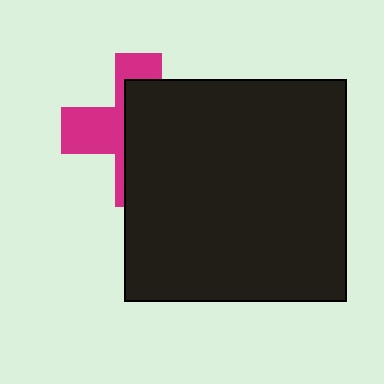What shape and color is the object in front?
The object in front is a black square.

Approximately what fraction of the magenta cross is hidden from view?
Roughly 61% of the magenta cross is hidden behind the black square.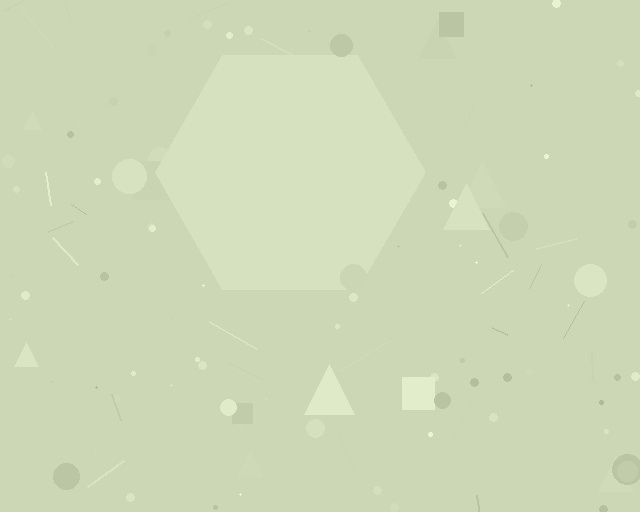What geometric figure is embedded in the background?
A hexagon is embedded in the background.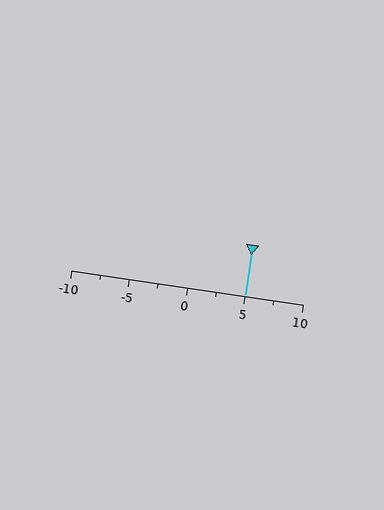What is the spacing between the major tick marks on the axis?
The major ticks are spaced 5 apart.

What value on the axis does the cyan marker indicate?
The marker indicates approximately 5.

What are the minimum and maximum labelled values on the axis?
The axis runs from -10 to 10.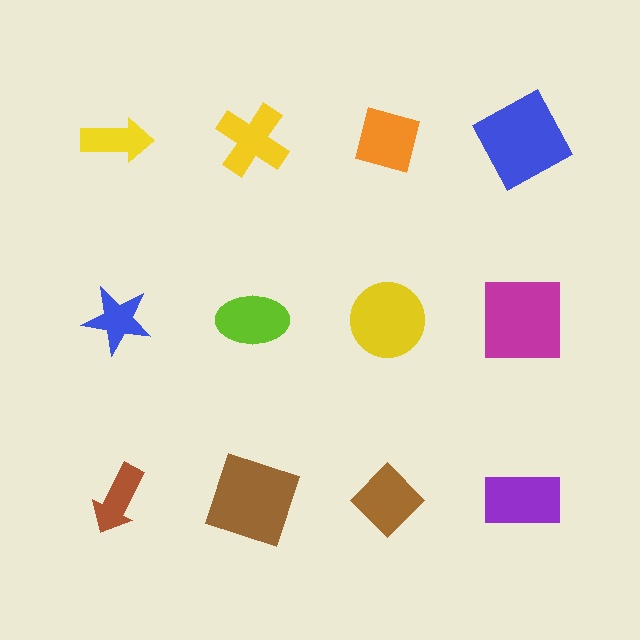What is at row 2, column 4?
A magenta square.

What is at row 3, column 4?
A purple rectangle.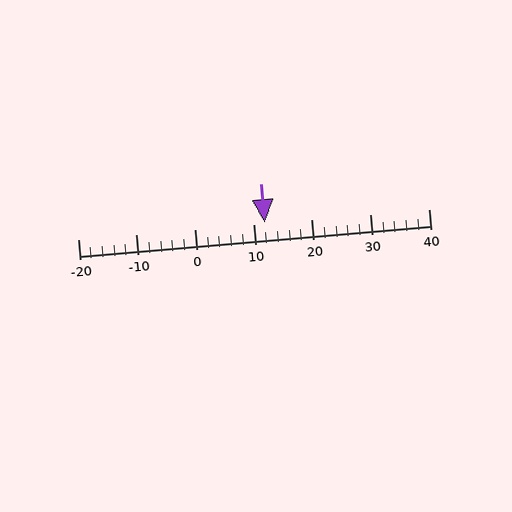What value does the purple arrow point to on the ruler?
The purple arrow points to approximately 12.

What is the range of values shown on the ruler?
The ruler shows values from -20 to 40.